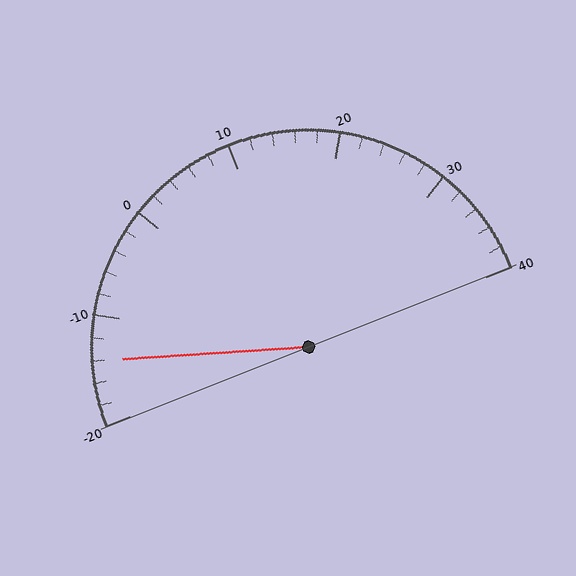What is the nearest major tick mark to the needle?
The nearest major tick mark is -10.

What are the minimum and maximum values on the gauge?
The gauge ranges from -20 to 40.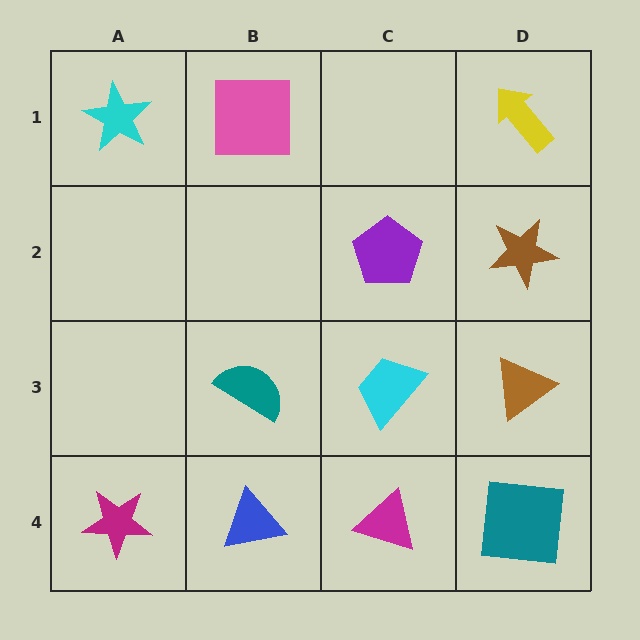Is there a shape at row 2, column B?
No, that cell is empty.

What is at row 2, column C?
A purple pentagon.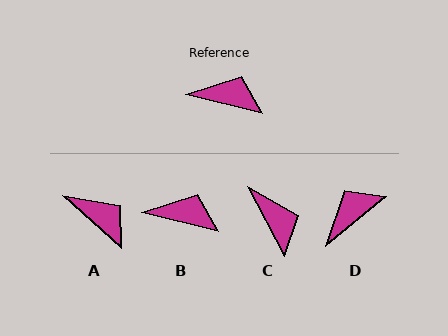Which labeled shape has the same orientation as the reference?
B.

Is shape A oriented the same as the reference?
No, it is off by about 28 degrees.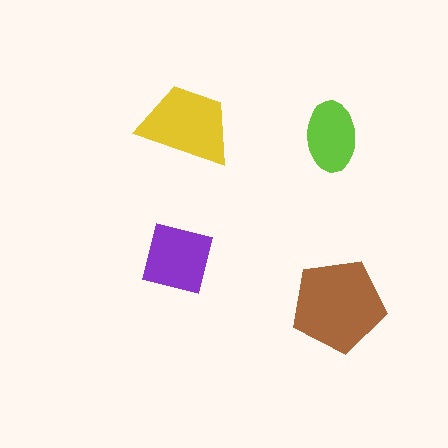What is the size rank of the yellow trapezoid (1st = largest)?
2nd.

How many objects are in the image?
There are 4 objects in the image.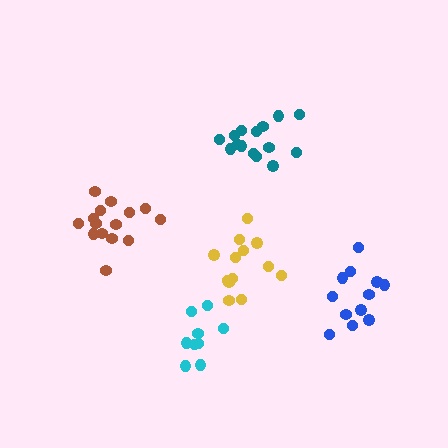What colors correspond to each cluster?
The clusters are colored: cyan, blue, yellow, teal, brown.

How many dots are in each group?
Group 1: 9 dots, Group 2: 12 dots, Group 3: 13 dots, Group 4: 15 dots, Group 5: 15 dots (64 total).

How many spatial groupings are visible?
There are 5 spatial groupings.